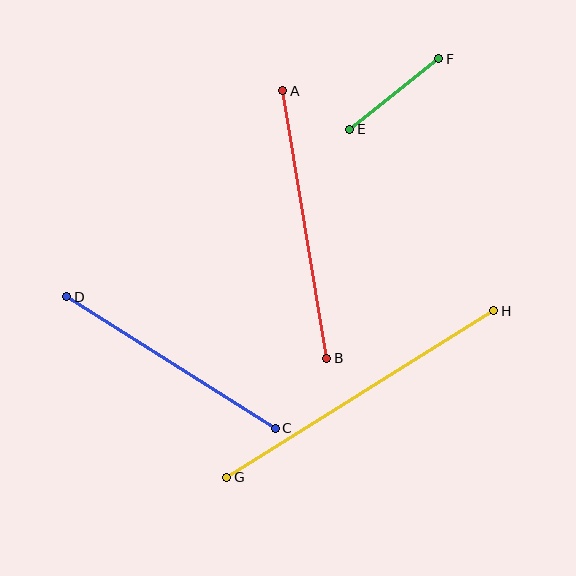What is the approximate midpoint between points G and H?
The midpoint is at approximately (360, 394) pixels.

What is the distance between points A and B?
The distance is approximately 272 pixels.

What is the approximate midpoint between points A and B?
The midpoint is at approximately (305, 225) pixels.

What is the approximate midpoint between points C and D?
The midpoint is at approximately (171, 362) pixels.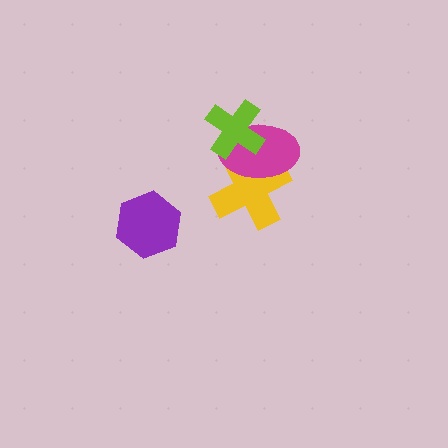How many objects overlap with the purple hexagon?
0 objects overlap with the purple hexagon.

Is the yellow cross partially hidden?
Yes, it is partially covered by another shape.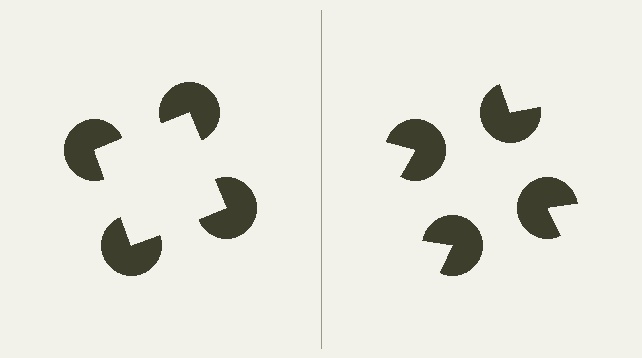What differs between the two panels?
The pac-man discs are positioned identically on both sides; only the wedge orientations differ. On the left they align to a square; on the right they are misaligned.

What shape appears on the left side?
An illusory square.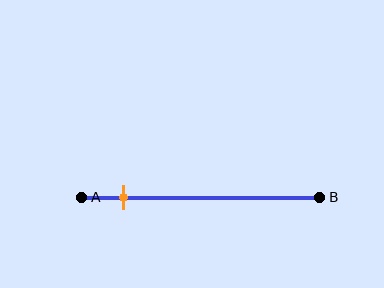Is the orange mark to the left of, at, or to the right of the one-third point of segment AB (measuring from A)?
The orange mark is to the left of the one-third point of segment AB.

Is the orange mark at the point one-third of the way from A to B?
No, the mark is at about 20% from A, not at the 33% one-third point.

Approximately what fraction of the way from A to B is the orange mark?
The orange mark is approximately 20% of the way from A to B.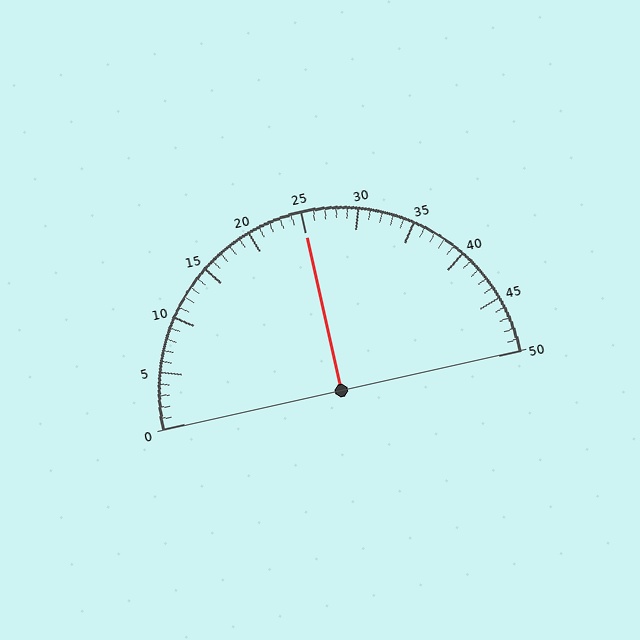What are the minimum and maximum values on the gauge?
The gauge ranges from 0 to 50.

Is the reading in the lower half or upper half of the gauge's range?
The reading is in the upper half of the range (0 to 50).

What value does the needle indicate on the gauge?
The needle indicates approximately 25.